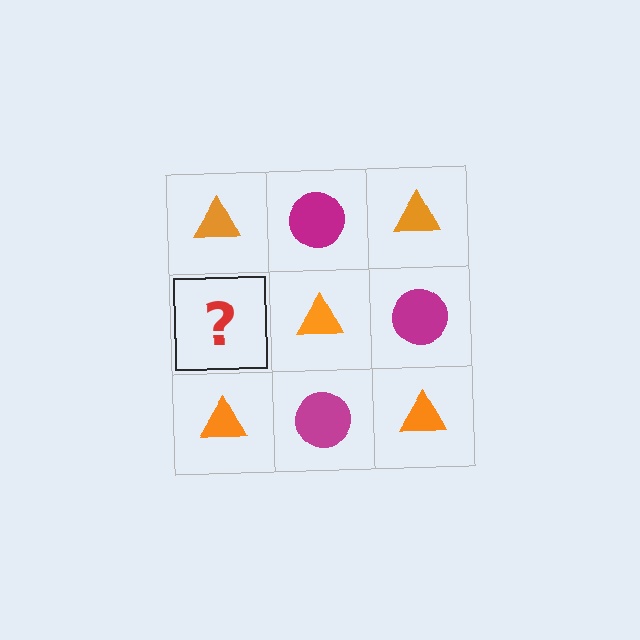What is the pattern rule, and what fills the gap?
The rule is that it alternates orange triangle and magenta circle in a checkerboard pattern. The gap should be filled with a magenta circle.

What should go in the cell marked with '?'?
The missing cell should contain a magenta circle.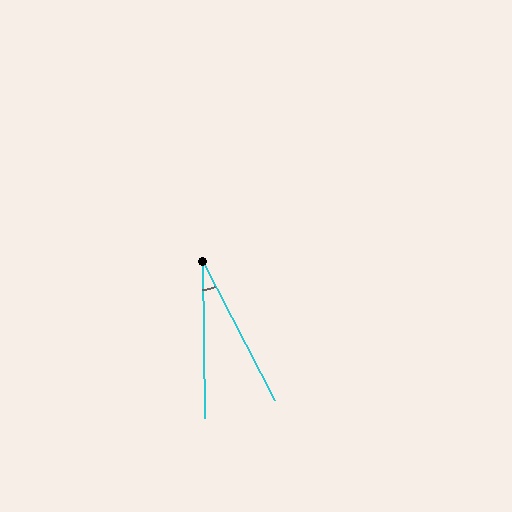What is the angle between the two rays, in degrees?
Approximately 26 degrees.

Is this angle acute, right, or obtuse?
It is acute.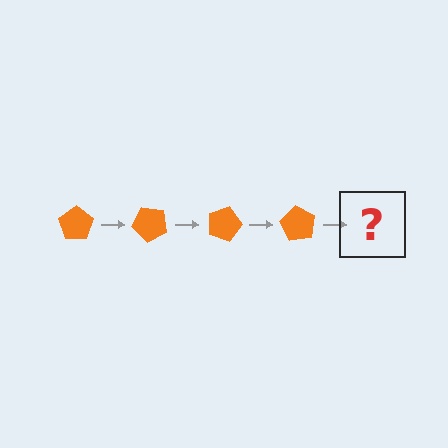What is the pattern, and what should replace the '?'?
The pattern is that the pentagon rotates 45 degrees each step. The '?' should be an orange pentagon rotated 180 degrees.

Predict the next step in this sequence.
The next step is an orange pentagon rotated 180 degrees.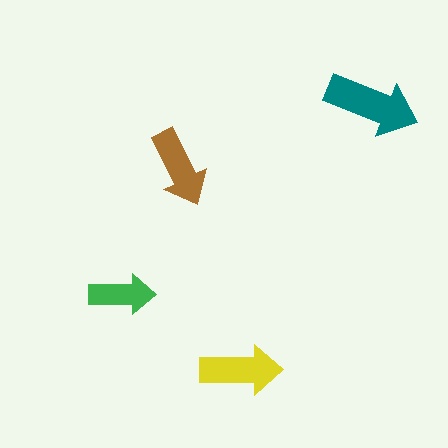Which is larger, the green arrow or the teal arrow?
The teal one.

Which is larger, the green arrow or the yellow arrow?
The yellow one.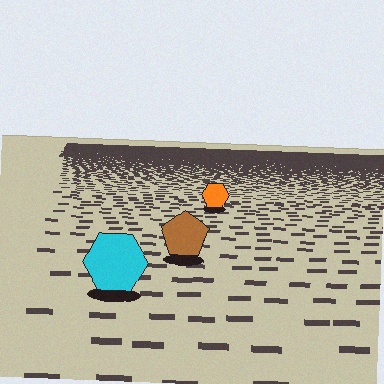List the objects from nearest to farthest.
From nearest to farthest: the cyan hexagon, the brown pentagon, the orange hexagon.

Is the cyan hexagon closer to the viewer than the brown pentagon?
Yes. The cyan hexagon is closer — you can tell from the texture gradient: the ground texture is coarser near it.